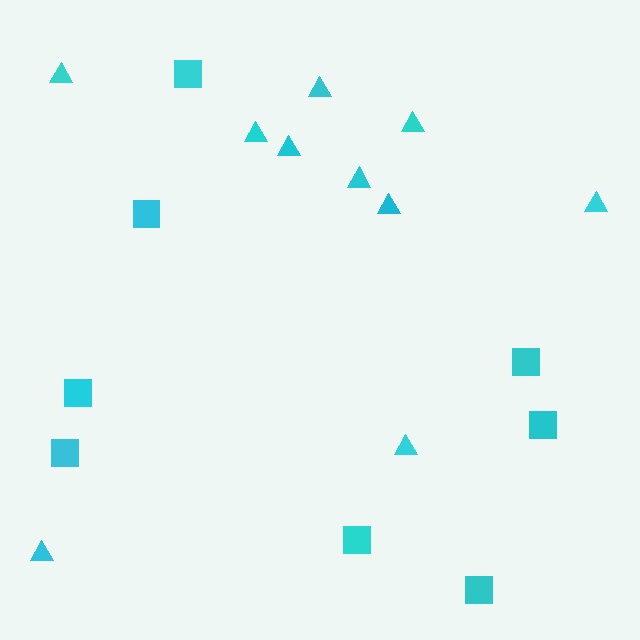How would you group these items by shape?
There are 2 groups: one group of squares (8) and one group of triangles (10).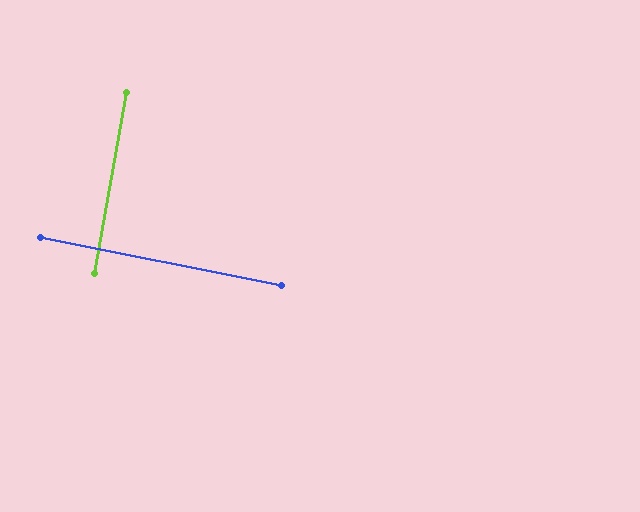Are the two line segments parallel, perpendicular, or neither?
Perpendicular — they meet at approximately 89°.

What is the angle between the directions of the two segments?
Approximately 89 degrees.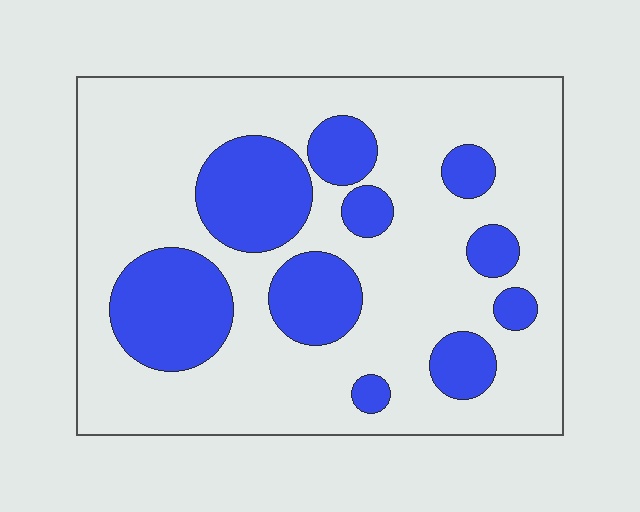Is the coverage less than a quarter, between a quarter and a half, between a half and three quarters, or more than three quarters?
Between a quarter and a half.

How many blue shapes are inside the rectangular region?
10.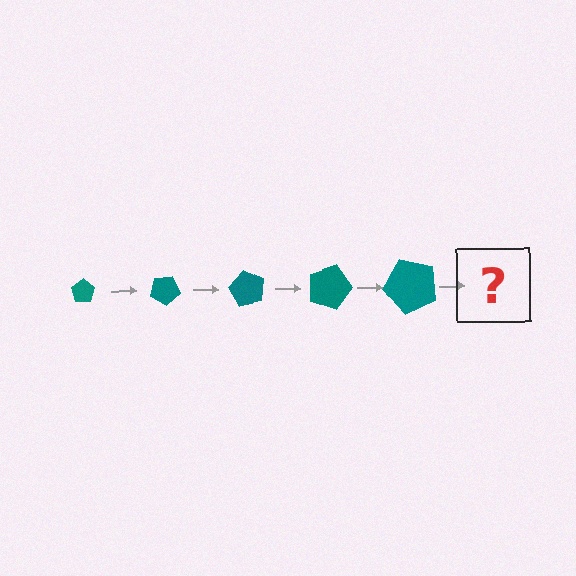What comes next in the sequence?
The next element should be a pentagon, larger than the previous one and rotated 150 degrees from the start.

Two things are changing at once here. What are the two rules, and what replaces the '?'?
The two rules are that the pentagon grows larger each step and it rotates 30 degrees each step. The '?' should be a pentagon, larger than the previous one and rotated 150 degrees from the start.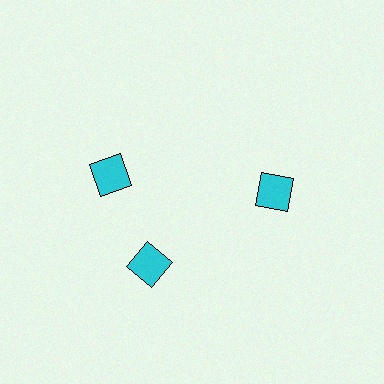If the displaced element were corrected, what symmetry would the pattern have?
It would have 3-fold rotational symmetry — the pattern would map onto itself every 120 degrees.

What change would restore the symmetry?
The symmetry would be restored by rotating it back into even spacing with its neighbors so that all 3 diamonds sit at equal angles and equal distance from the center.